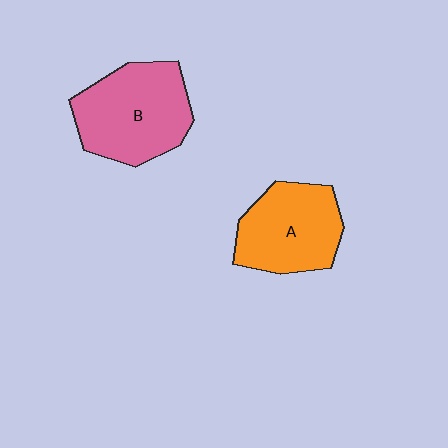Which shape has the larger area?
Shape B (pink).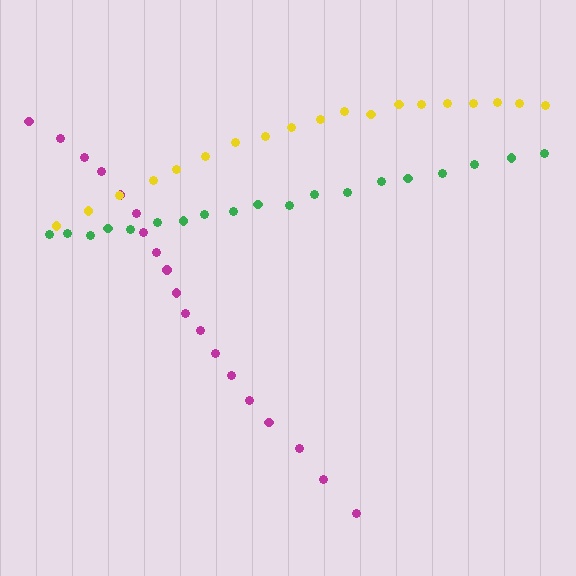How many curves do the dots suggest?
There are 3 distinct paths.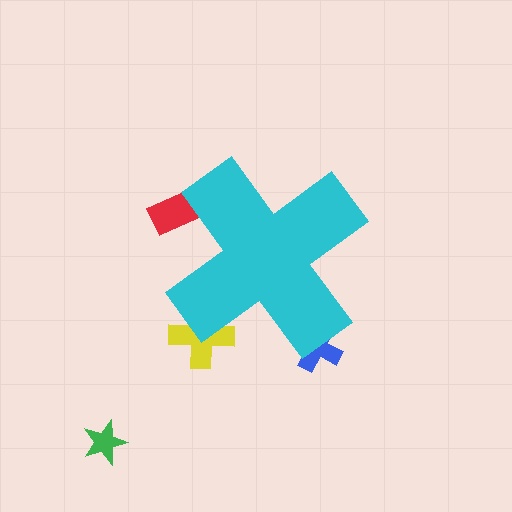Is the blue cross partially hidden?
Yes, the blue cross is partially hidden behind the cyan cross.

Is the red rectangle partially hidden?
Yes, the red rectangle is partially hidden behind the cyan cross.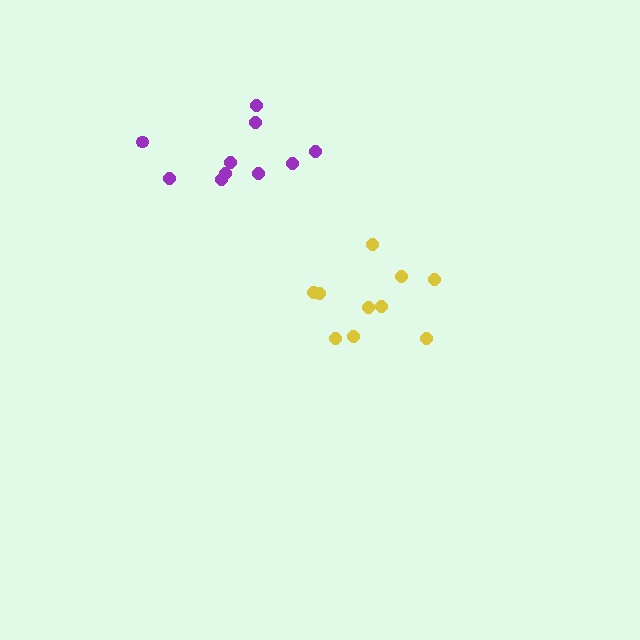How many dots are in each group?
Group 1: 10 dots, Group 2: 10 dots (20 total).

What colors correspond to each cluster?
The clusters are colored: yellow, purple.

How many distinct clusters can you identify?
There are 2 distinct clusters.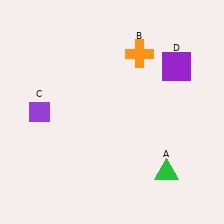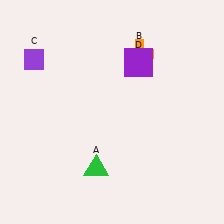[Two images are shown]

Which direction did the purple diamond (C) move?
The purple diamond (C) moved up.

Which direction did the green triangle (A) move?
The green triangle (A) moved left.